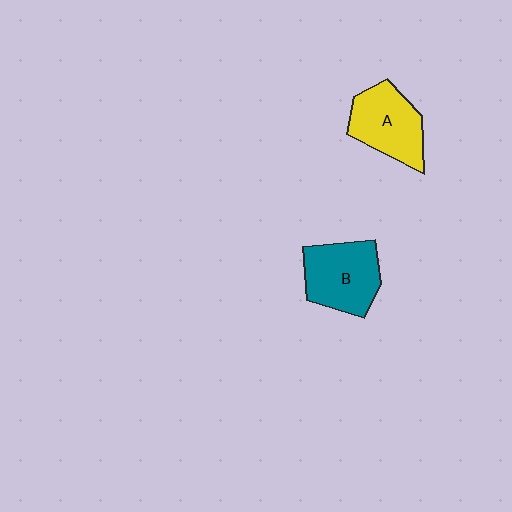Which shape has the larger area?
Shape B (teal).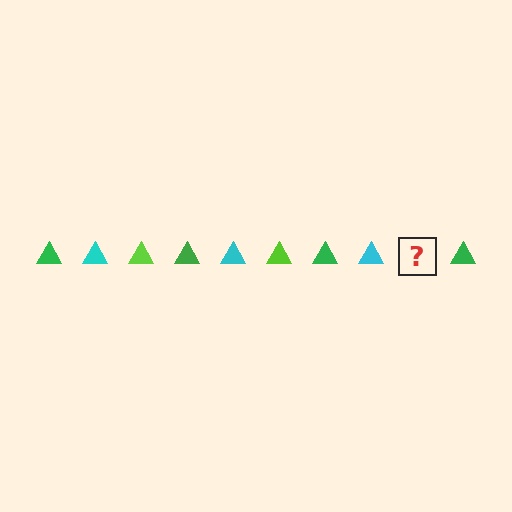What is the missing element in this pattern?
The missing element is a lime triangle.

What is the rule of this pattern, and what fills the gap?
The rule is that the pattern cycles through green, cyan, lime triangles. The gap should be filled with a lime triangle.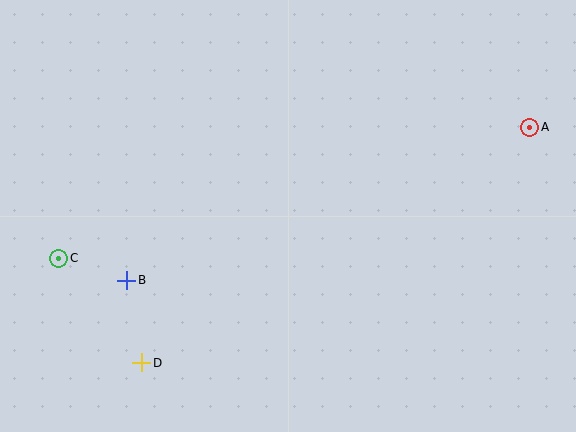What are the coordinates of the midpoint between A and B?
The midpoint between A and B is at (328, 204).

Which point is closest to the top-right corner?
Point A is closest to the top-right corner.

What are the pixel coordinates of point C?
Point C is at (59, 258).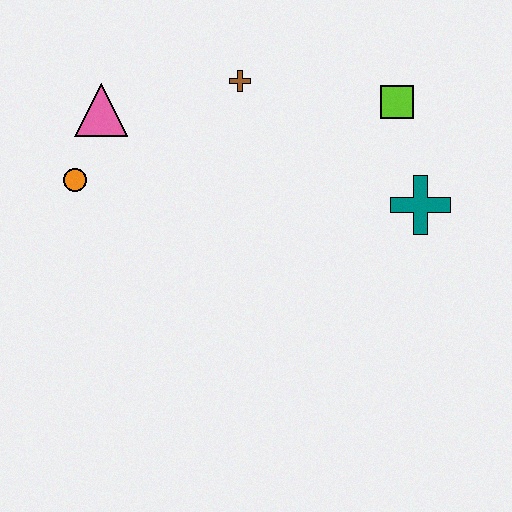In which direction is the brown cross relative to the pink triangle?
The brown cross is to the right of the pink triangle.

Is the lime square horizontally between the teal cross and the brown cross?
Yes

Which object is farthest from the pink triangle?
The teal cross is farthest from the pink triangle.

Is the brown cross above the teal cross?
Yes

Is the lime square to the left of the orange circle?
No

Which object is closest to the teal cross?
The lime square is closest to the teal cross.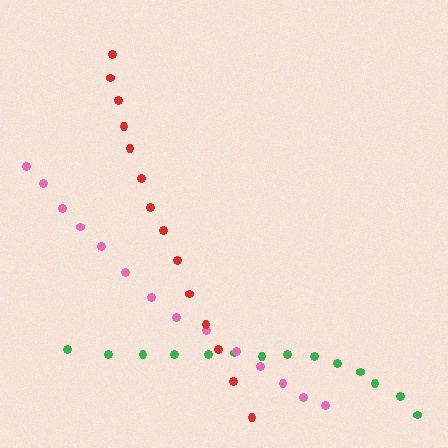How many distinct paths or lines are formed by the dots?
There are 3 distinct paths.